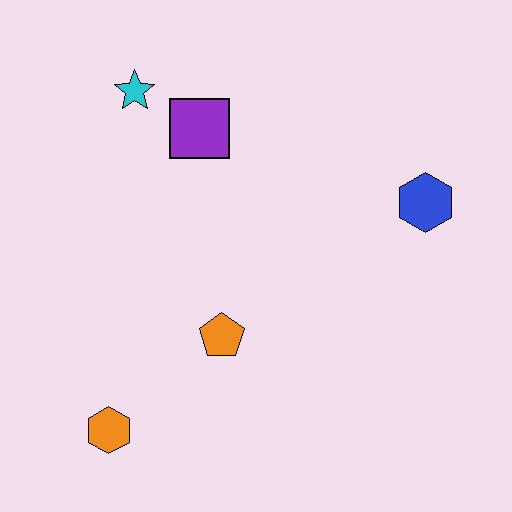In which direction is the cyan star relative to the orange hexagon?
The cyan star is above the orange hexagon.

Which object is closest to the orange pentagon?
The orange hexagon is closest to the orange pentagon.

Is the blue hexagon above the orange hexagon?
Yes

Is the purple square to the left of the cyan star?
No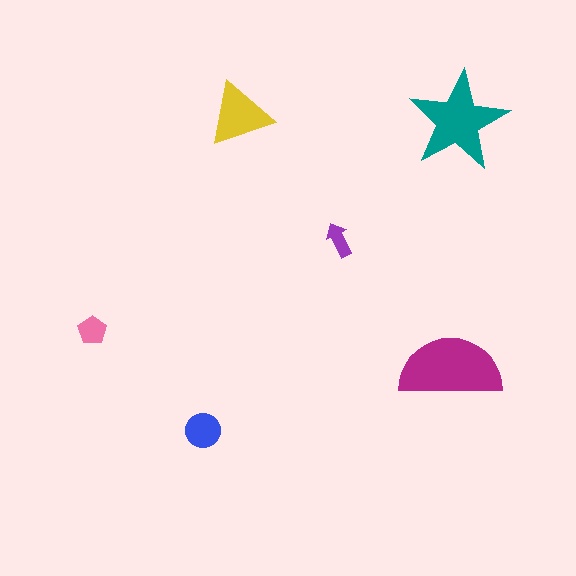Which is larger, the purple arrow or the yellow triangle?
The yellow triangle.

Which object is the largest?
The magenta semicircle.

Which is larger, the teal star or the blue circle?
The teal star.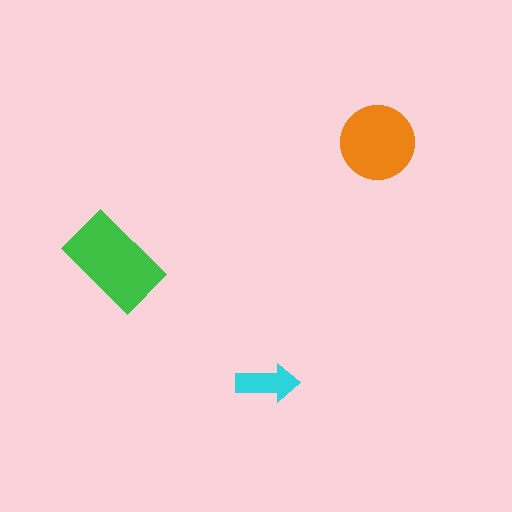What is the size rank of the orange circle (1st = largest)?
2nd.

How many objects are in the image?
There are 3 objects in the image.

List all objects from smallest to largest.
The cyan arrow, the orange circle, the green rectangle.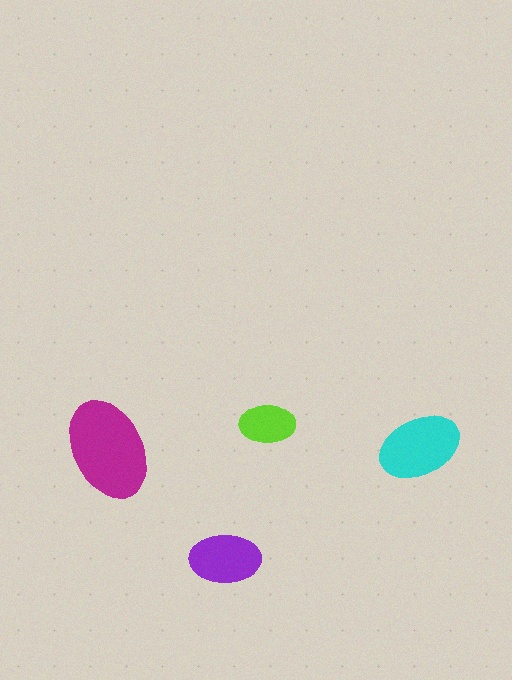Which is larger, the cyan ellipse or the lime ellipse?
The cyan one.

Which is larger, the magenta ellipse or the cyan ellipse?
The magenta one.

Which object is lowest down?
The purple ellipse is bottommost.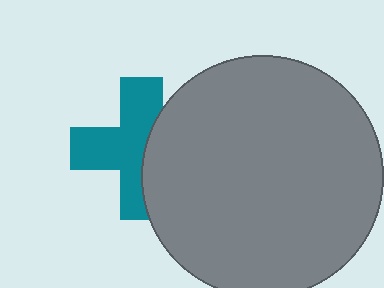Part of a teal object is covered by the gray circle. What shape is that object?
It is a cross.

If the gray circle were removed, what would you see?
You would see the complete teal cross.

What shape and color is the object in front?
The object in front is a gray circle.